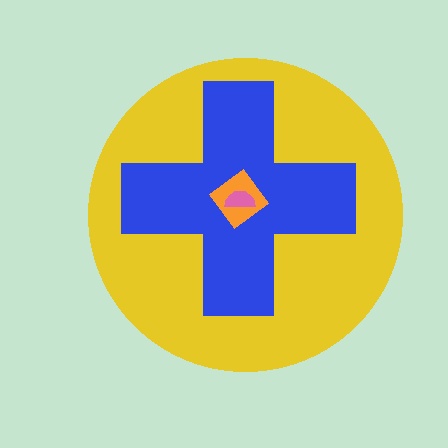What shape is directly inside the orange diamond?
The pink semicircle.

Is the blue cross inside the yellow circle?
Yes.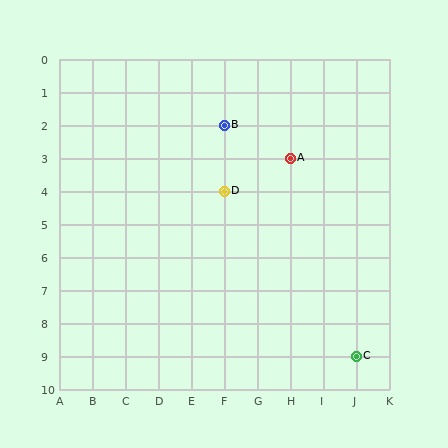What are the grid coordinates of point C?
Point C is at grid coordinates (J, 9).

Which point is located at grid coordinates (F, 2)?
Point B is at (F, 2).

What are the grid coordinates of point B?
Point B is at grid coordinates (F, 2).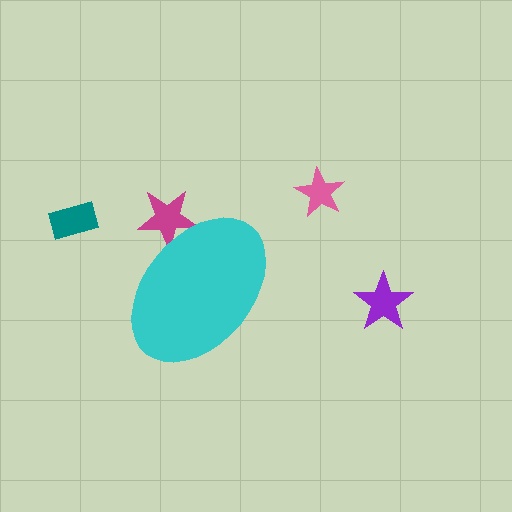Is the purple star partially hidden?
No, the purple star is fully visible.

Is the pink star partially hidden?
No, the pink star is fully visible.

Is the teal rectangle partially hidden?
No, the teal rectangle is fully visible.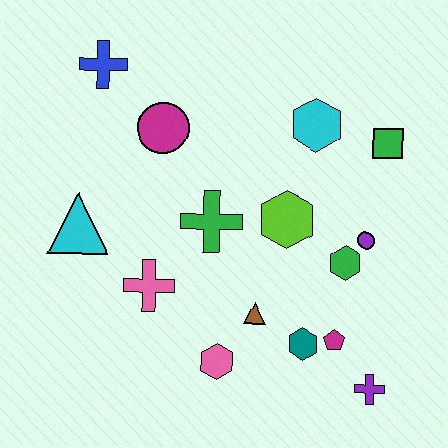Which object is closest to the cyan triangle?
The pink cross is closest to the cyan triangle.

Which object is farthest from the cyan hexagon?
The purple cross is farthest from the cyan hexagon.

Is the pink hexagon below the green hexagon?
Yes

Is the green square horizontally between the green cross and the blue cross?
No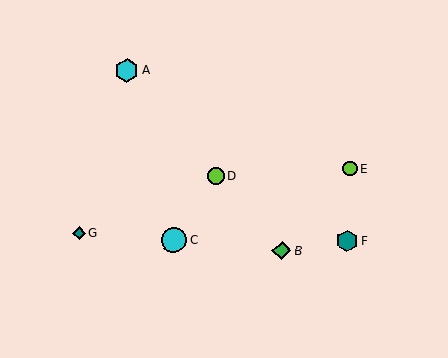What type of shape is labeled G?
Shape G is a teal diamond.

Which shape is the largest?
The cyan circle (labeled C) is the largest.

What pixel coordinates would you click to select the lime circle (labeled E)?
Click at (350, 168) to select the lime circle E.